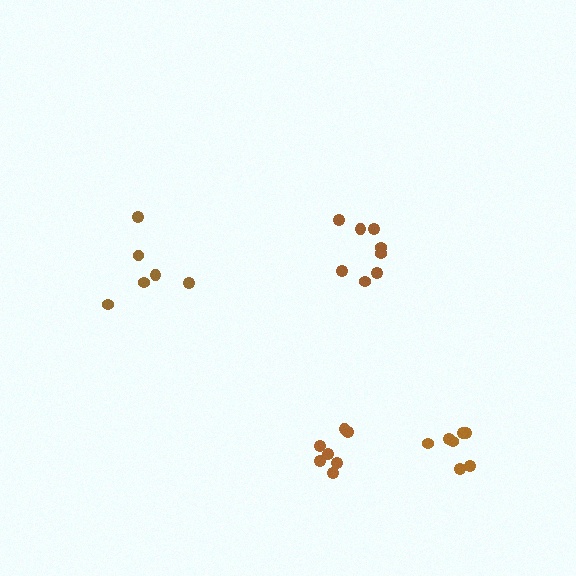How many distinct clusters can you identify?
There are 4 distinct clusters.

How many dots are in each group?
Group 1: 7 dots, Group 2: 6 dots, Group 3: 8 dots, Group 4: 7 dots (28 total).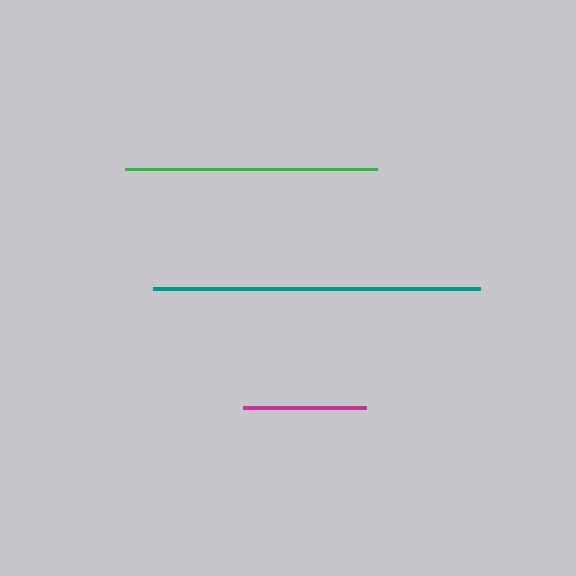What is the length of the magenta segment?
The magenta segment is approximately 123 pixels long.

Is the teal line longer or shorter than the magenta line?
The teal line is longer than the magenta line.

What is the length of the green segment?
The green segment is approximately 252 pixels long.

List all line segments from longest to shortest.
From longest to shortest: teal, green, magenta.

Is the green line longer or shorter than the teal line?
The teal line is longer than the green line.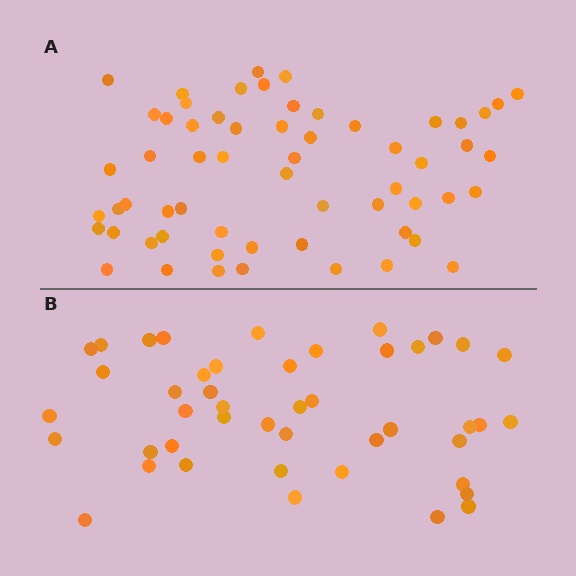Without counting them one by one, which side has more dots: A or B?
Region A (the top region) has more dots.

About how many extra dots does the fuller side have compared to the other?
Region A has approximately 15 more dots than region B.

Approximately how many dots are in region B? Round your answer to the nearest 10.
About 40 dots. (The exact count is 45, which rounds to 40.)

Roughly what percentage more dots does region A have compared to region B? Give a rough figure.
About 35% more.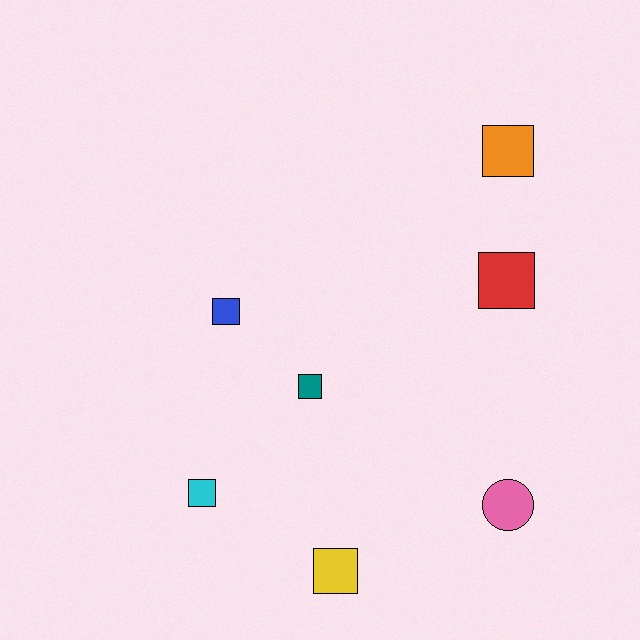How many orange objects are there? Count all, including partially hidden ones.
There is 1 orange object.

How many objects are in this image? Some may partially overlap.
There are 7 objects.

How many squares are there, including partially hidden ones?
There are 6 squares.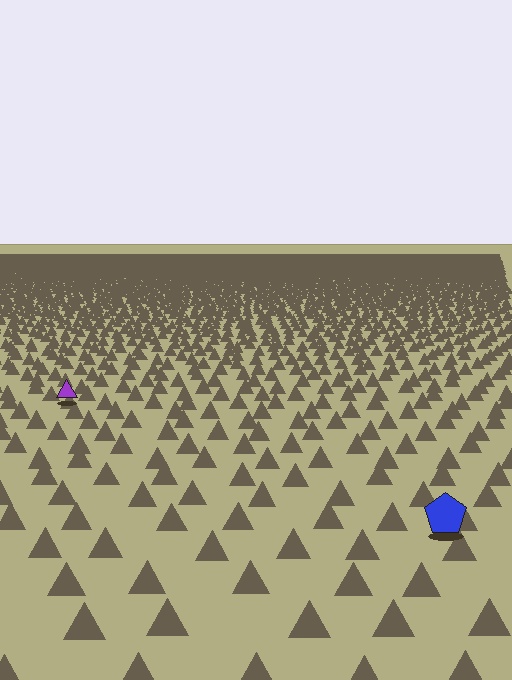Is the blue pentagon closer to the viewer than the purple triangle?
Yes. The blue pentagon is closer — you can tell from the texture gradient: the ground texture is coarser near it.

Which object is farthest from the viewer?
The purple triangle is farthest from the viewer. It appears smaller and the ground texture around it is denser.